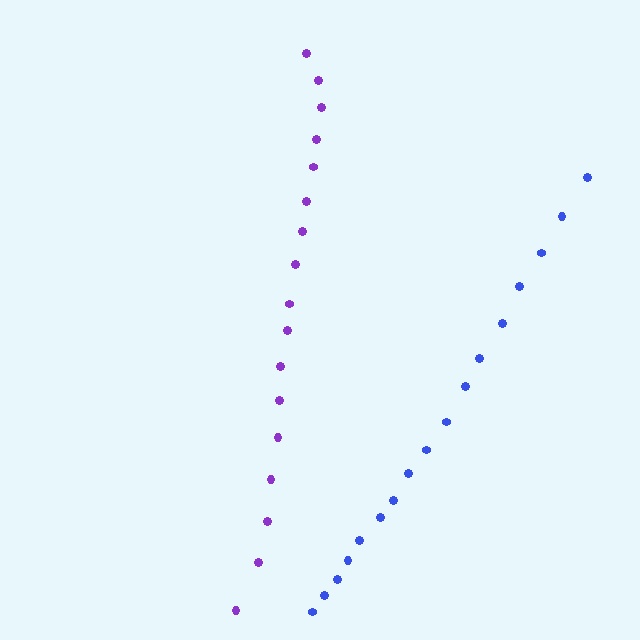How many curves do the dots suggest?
There are 2 distinct paths.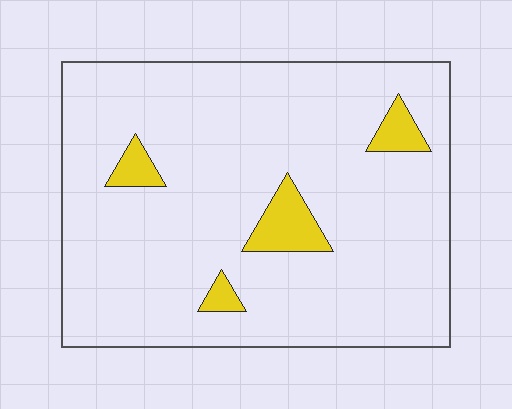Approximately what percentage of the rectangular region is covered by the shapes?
Approximately 10%.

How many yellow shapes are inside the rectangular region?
4.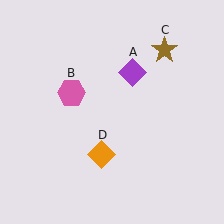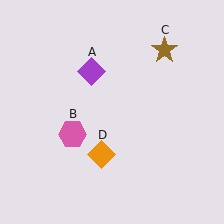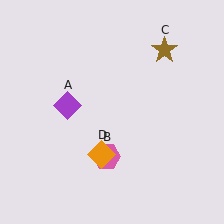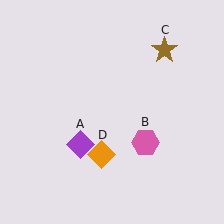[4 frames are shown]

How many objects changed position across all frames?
2 objects changed position: purple diamond (object A), pink hexagon (object B).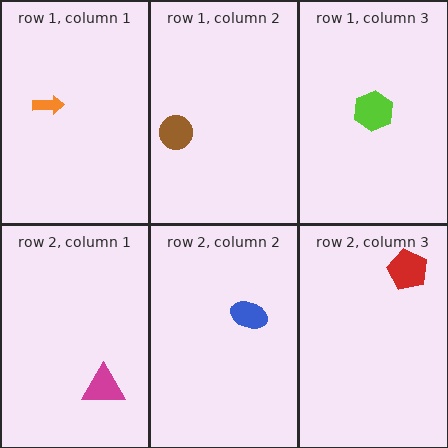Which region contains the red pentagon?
The row 2, column 3 region.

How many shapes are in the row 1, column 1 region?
1.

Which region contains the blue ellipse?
The row 2, column 2 region.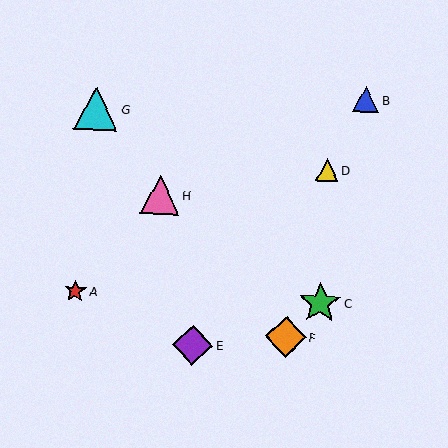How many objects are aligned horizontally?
2 objects (A, C) are aligned horizontally.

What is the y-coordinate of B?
Object B is at y≈99.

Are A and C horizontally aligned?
Yes, both are at y≈291.